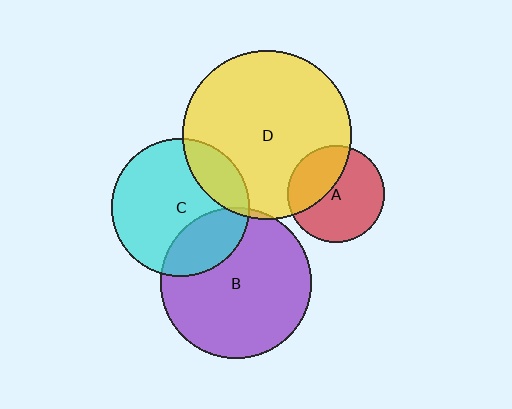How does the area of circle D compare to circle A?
Approximately 3.0 times.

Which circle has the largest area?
Circle D (yellow).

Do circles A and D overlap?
Yes.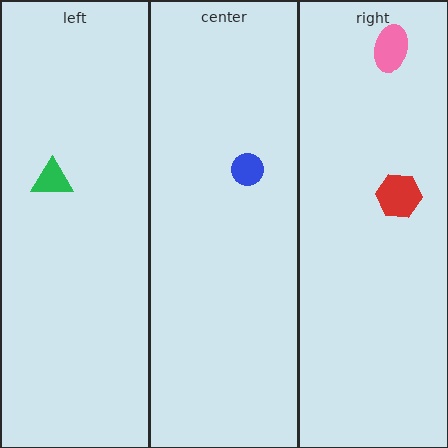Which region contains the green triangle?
The left region.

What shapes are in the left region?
The green triangle.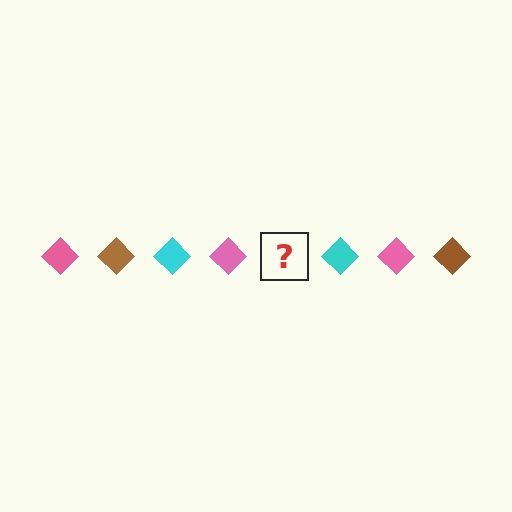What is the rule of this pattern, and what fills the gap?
The rule is that the pattern cycles through pink, brown, cyan diamonds. The gap should be filled with a brown diamond.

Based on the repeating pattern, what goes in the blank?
The blank should be a brown diamond.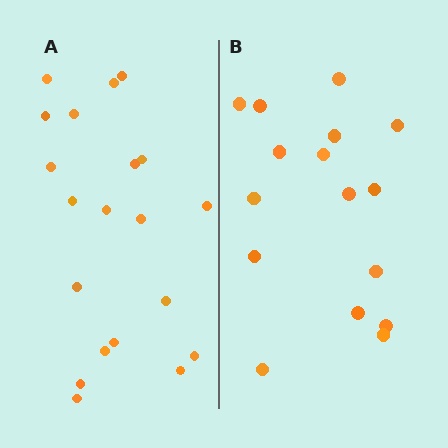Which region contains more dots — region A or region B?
Region A (the left region) has more dots.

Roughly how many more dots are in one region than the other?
Region A has about 4 more dots than region B.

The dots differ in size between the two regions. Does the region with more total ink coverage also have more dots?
No. Region B has more total ink coverage because its dots are larger, but region A actually contains more individual dots. Total area can be misleading — the number of items is what matters here.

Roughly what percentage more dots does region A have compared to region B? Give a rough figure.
About 25% more.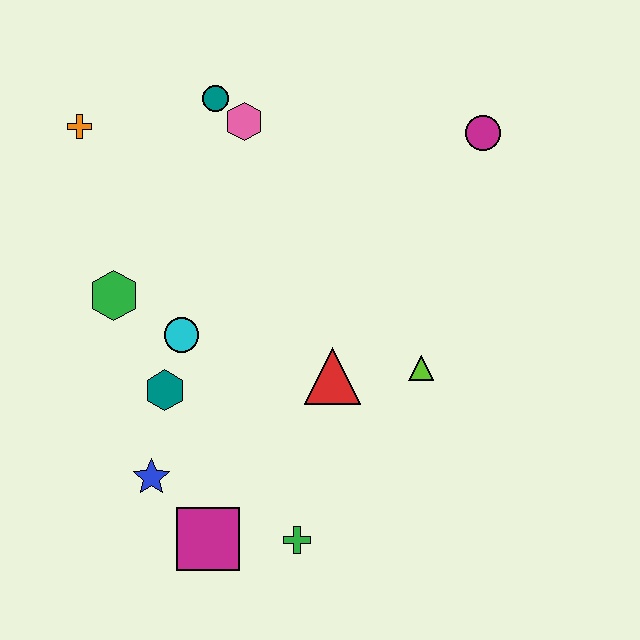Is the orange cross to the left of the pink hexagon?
Yes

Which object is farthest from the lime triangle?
The orange cross is farthest from the lime triangle.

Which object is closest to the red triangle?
The lime triangle is closest to the red triangle.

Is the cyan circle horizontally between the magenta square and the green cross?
No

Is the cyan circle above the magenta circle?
No